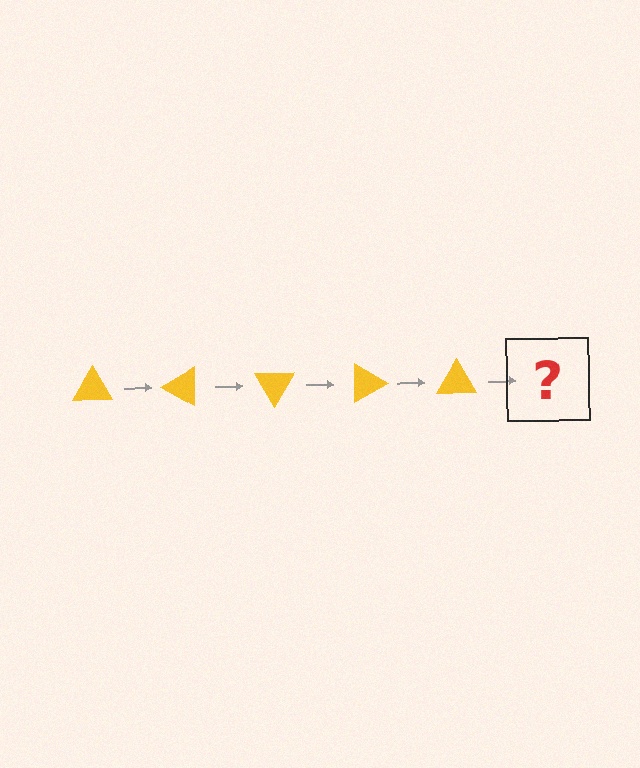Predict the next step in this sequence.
The next step is a yellow triangle rotated 150 degrees.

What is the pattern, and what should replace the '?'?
The pattern is that the triangle rotates 30 degrees each step. The '?' should be a yellow triangle rotated 150 degrees.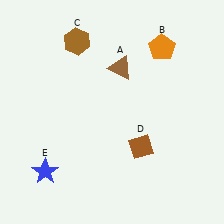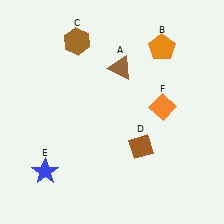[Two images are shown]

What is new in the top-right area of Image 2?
An orange diamond (F) was added in the top-right area of Image 2.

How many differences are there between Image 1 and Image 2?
There is 1 difference between the two images.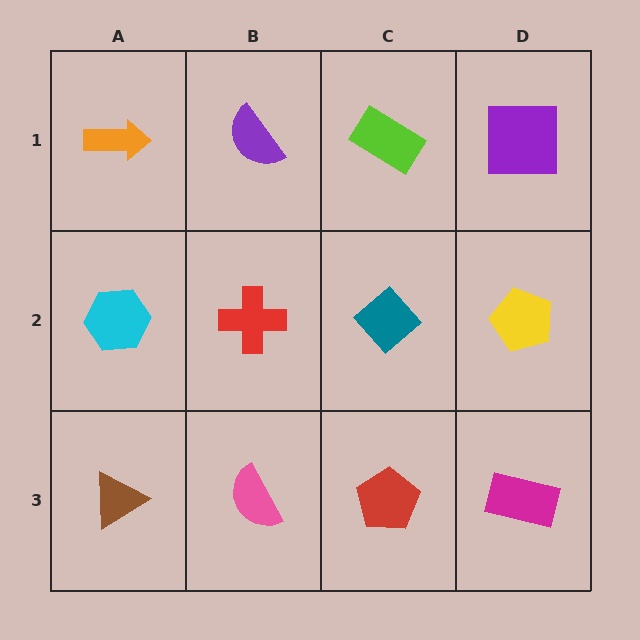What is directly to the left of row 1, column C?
A purple semicircle.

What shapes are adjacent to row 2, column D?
A purple square (row 1, column D), a magenta rectangle (row 3, column D), a teal diamond (row 2, column C).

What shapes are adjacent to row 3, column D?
A yellow pentagon (row 2, column D), a red pentagon (row 3, column C).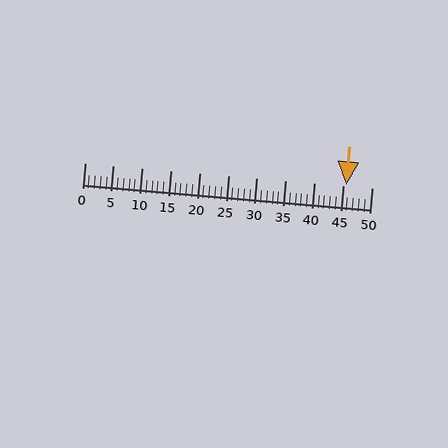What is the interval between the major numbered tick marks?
The major tick marks are spaced 5 units apart.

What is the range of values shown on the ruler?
The ruler shows values from 0 to 50.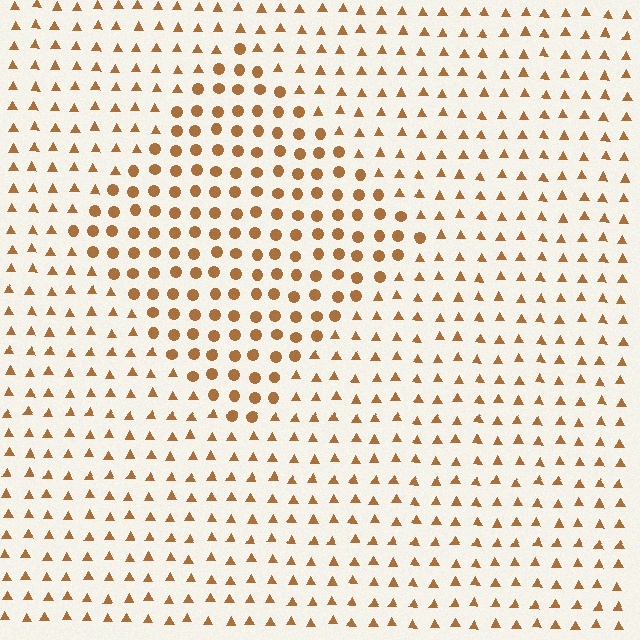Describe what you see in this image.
The image is filled with small brown elements arranged in a uniform grid. A diamond-shaped region contains circles, while the surrounding area contains triangles. The boundary is defined purely by the change in element shape.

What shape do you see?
I see a diamond.